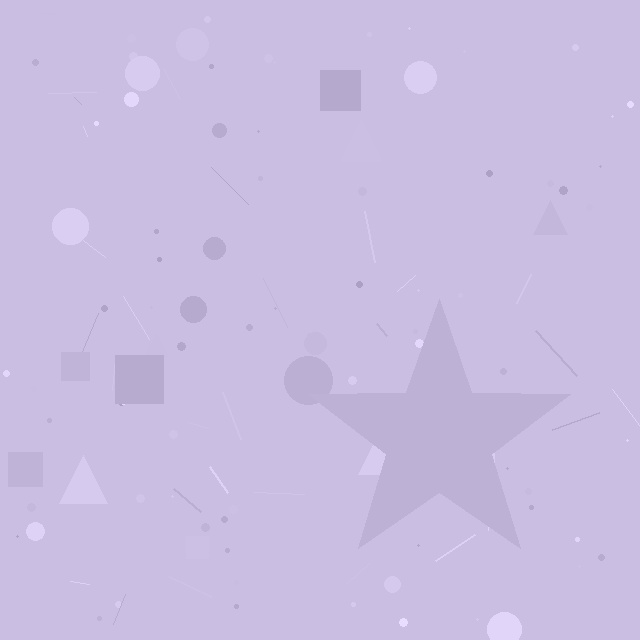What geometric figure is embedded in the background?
A star is embedded in the background.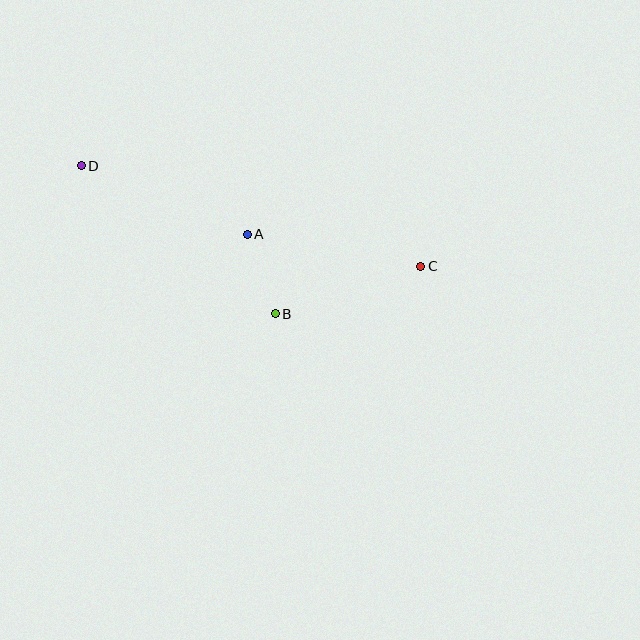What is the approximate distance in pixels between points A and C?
The distance between A and C is approximately 177 pixels.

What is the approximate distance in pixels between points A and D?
The distance between A and D is approximately 179 pixels.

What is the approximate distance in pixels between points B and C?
The distance between B and C is approximately 153 pixels.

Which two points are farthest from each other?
Points C and D are farthest from each other.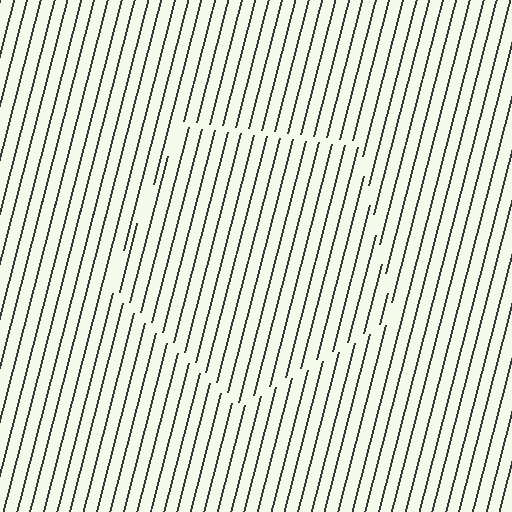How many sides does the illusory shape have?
5 sides — the line-ends trace a pentagon.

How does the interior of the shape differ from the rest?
The interior of the shape contains the same grating, shifted by half a period — the contour is defined by the phase discontinuity where line-ends from the inner and outer gratings abut.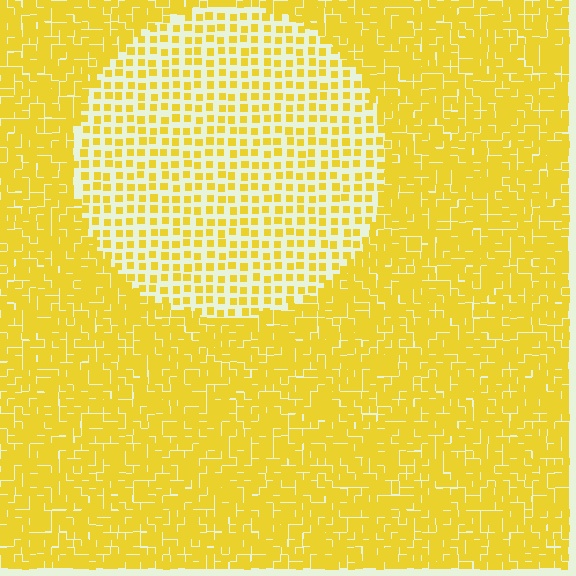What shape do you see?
I see a circle.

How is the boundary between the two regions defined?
The boundary is defined by a change in element density (approximately 2.4x ratio). All elements are the same color, size, and shape.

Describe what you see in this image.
The image contains small yellow elements arranged at two different densities. A circle-shaped region is visible where the elements are less densely packed than the surrounding area.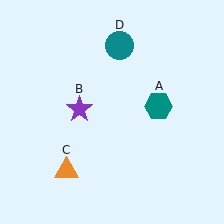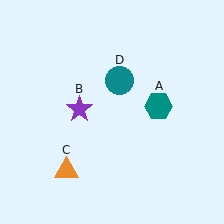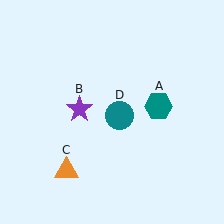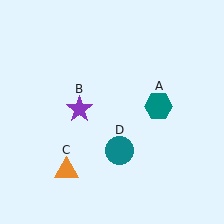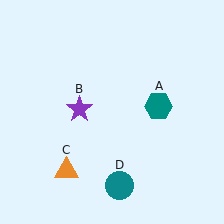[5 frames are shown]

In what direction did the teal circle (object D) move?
The teal circle (object D) moved down.